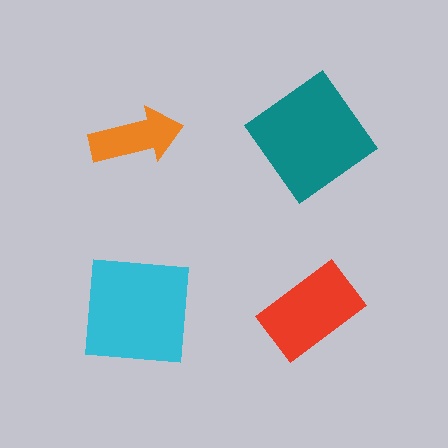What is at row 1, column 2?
A teal diamond.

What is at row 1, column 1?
An orange arrow.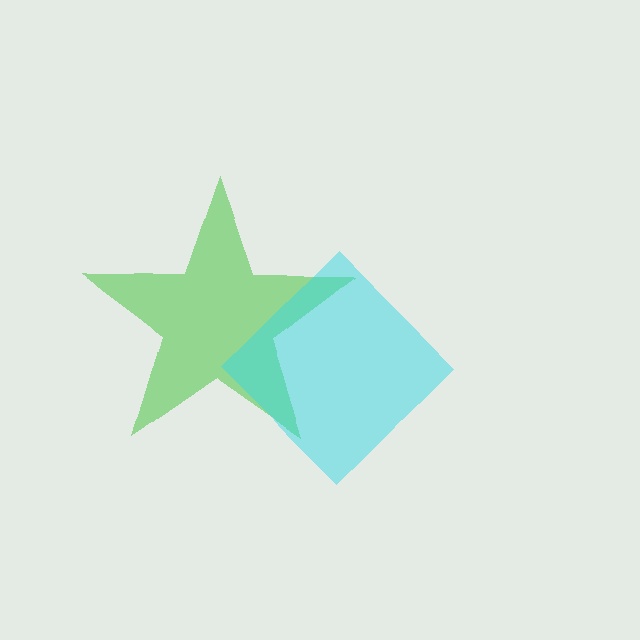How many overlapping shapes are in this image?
There are 2 overlapping shapes in the image.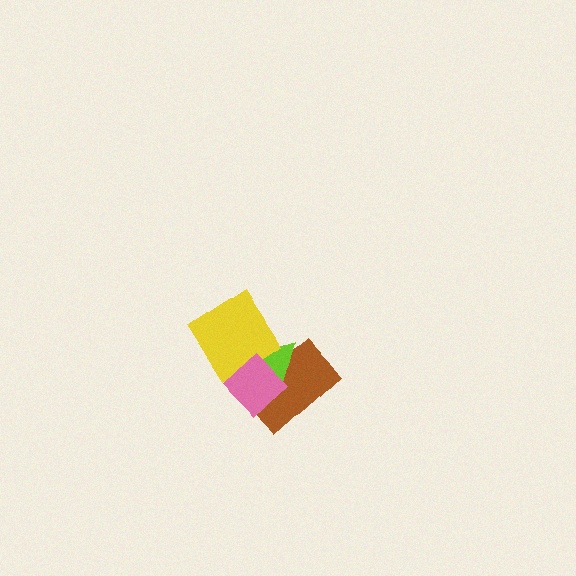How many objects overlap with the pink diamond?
3 objects overlap with the pink diamond.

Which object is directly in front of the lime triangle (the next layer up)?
The yellow diamond is directly in front of the lime triangle.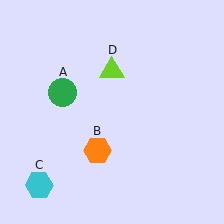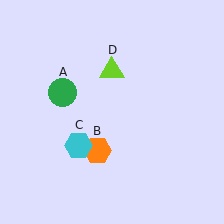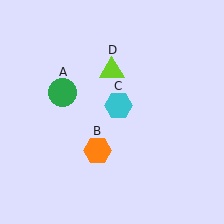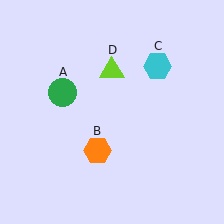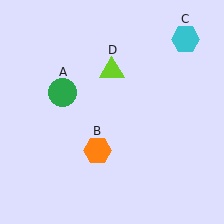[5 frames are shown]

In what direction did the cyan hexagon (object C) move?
The cyan hexagon (object C) moved up and to the right.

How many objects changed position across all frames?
1 object changed position: cyan hexagon (object C).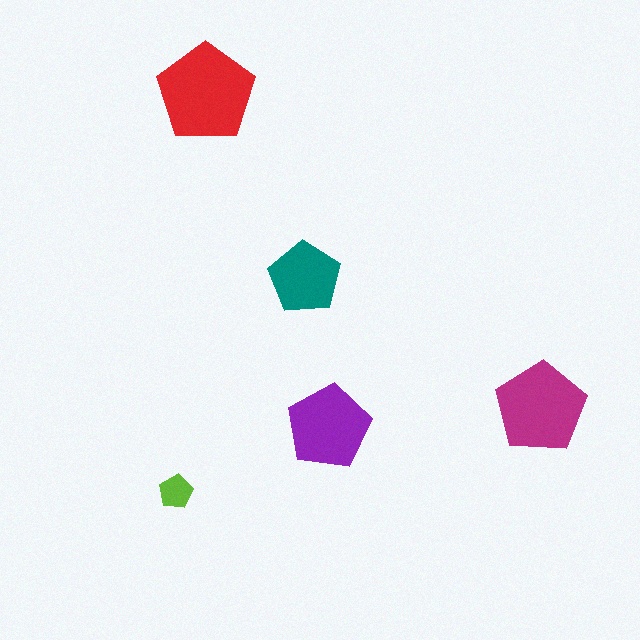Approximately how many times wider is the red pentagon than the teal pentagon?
About 1.5 times wider.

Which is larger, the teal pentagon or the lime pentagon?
The teal one.